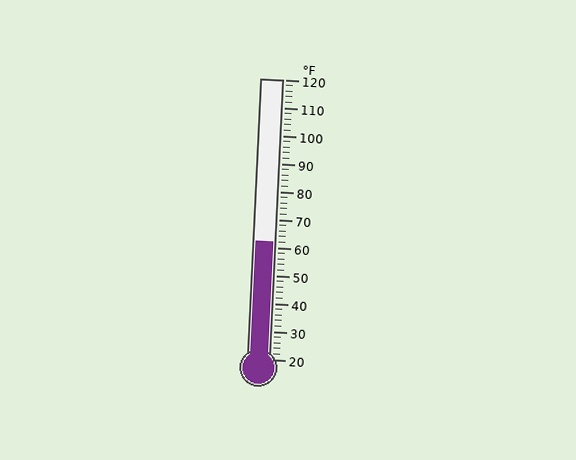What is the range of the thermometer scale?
The thermometer scale ranges from 20°F to 120°F.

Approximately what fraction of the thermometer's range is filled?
The thermometer is filled to approximately 40% of its range.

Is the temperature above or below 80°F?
The temperature is below 80°F.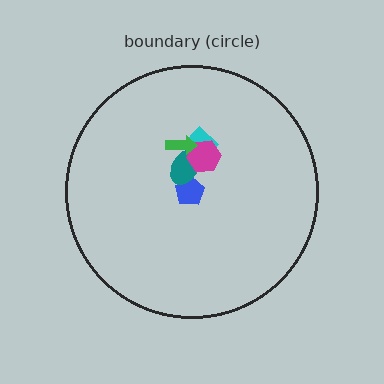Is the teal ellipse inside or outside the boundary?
Inside.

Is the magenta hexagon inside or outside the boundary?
Inside.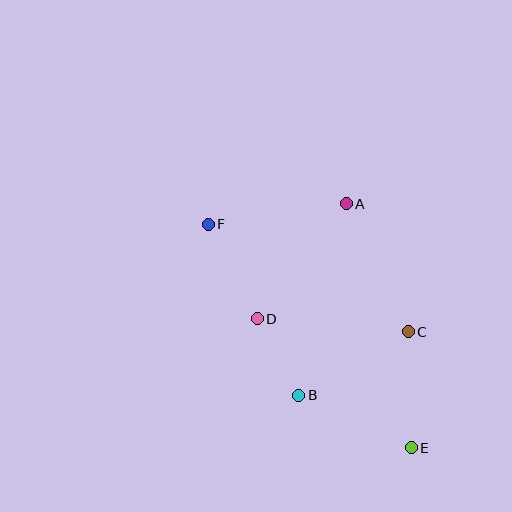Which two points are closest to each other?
Points B and D are closest to each other.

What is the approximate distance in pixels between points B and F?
The distance between B and F is approximately 194 pixels.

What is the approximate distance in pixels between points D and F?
The distance between D and F is approximately 107 pixels.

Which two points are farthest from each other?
Points E and F are farthest from each other.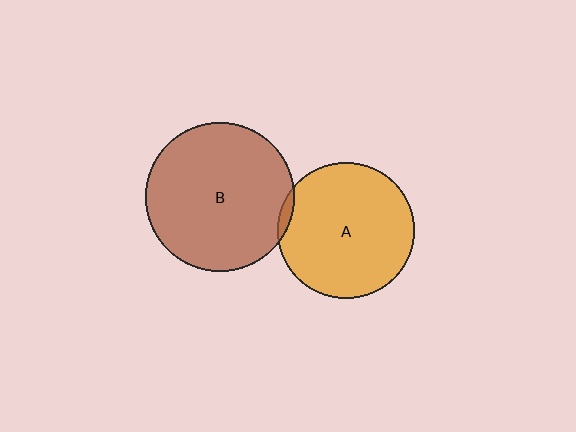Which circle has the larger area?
Circle B (brown).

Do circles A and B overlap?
Yes.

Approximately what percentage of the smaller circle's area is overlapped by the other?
Approximately 5%.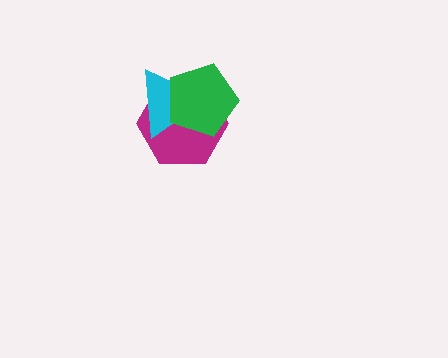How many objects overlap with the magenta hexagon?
2 objects overlap with the magenta hexagon.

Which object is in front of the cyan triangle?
The green pentagon is in front of the cyan triangle.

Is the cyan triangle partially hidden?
Yes, it is partially covered by another shape.